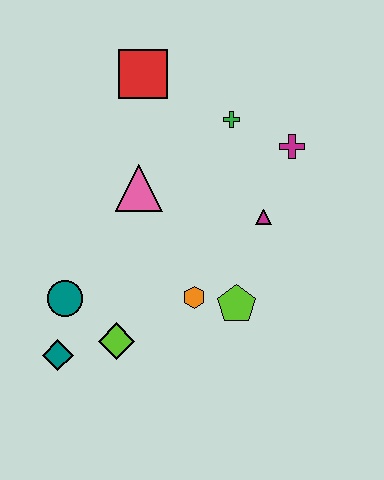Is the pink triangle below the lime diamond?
No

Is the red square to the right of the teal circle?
Yes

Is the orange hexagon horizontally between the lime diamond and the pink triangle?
No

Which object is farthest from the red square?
The teal diamond is farthest from the red square.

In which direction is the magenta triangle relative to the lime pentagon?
The magenta triangle is above the lime pentagon.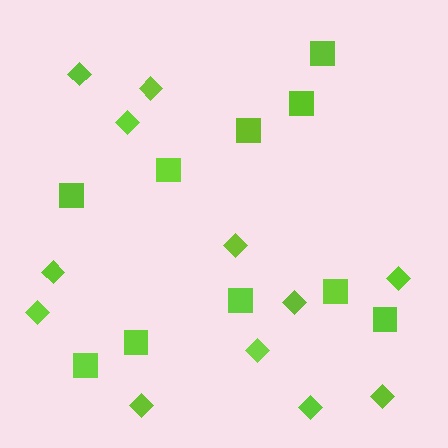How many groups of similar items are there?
There are 2 groups: one group of squares (10) and one group of diamonds (12).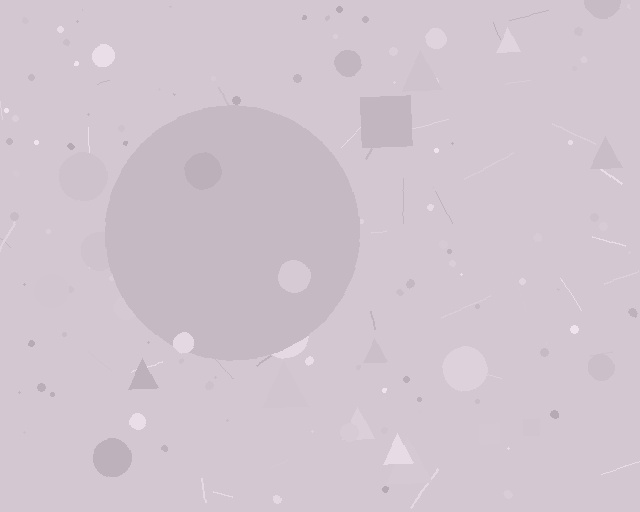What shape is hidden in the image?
A circle is hidden in the image.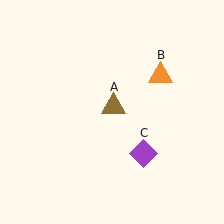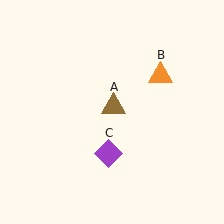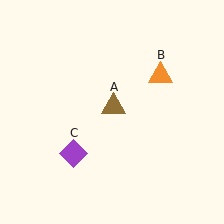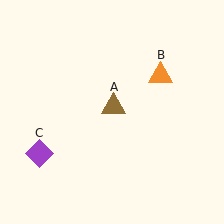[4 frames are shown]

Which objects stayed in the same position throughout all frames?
Brown triangle (object A) and orange triangle (object B) remained stationary.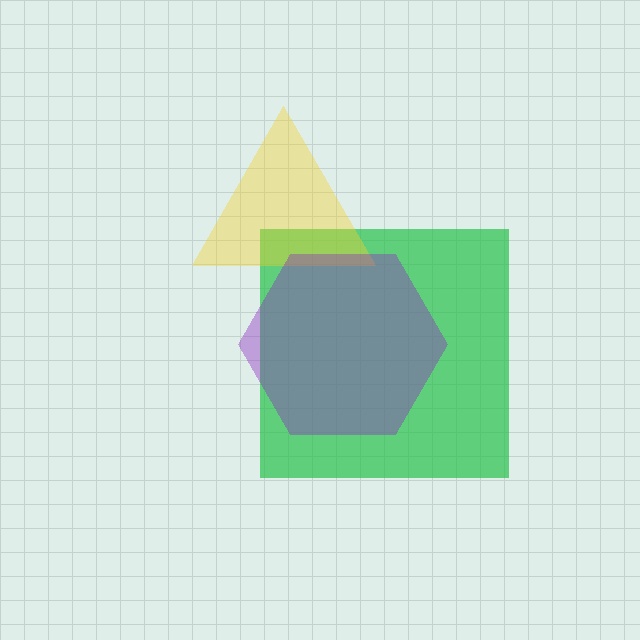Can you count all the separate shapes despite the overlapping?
Yes, there are 3 separate shapes.